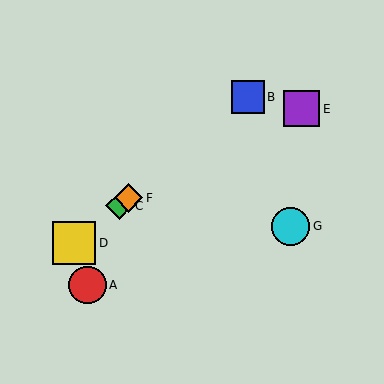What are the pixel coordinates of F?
Object F is at (128, 198).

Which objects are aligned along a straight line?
Objects B, C, D, F are aligned along a straight line.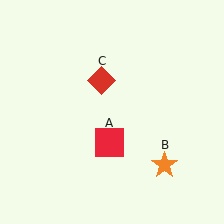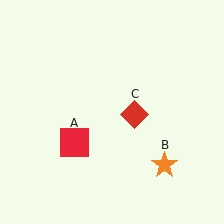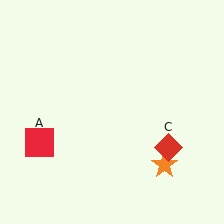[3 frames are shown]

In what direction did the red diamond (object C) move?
The red diamond (object C) moved down and to the right.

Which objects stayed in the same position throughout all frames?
Orange star (object B) remained stationary.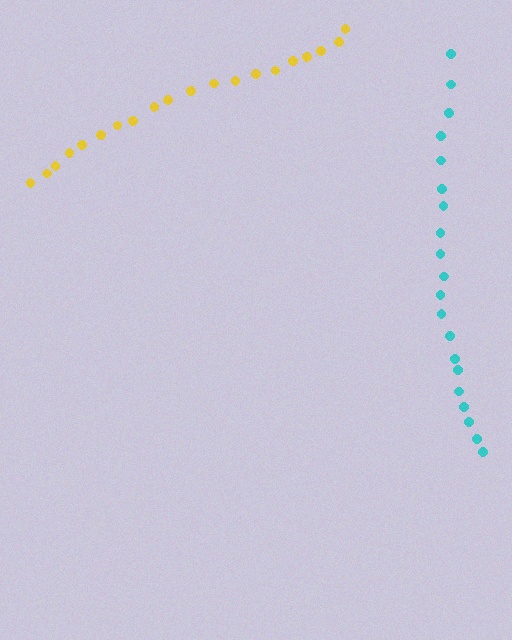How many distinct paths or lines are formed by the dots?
There are 2 distinct paths.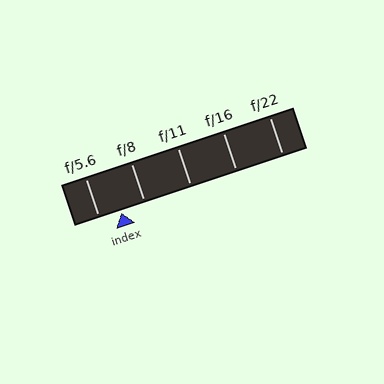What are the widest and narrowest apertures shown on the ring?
The widest aperture shown is f/5.6 and the narrowest is f/22.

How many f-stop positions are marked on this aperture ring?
There are 5 f-stop positions marked.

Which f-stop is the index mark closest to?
The index mark is closest to f/5.6.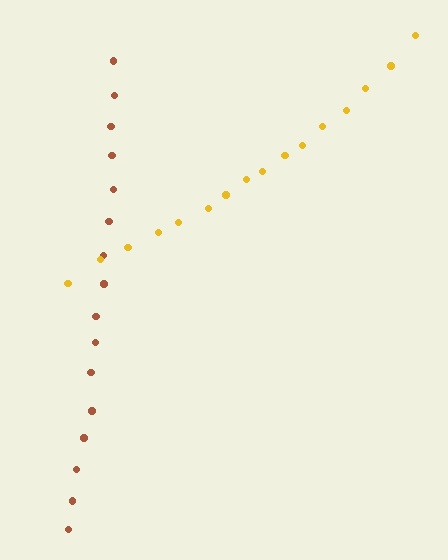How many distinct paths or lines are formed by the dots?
There are 2 distinct paths.